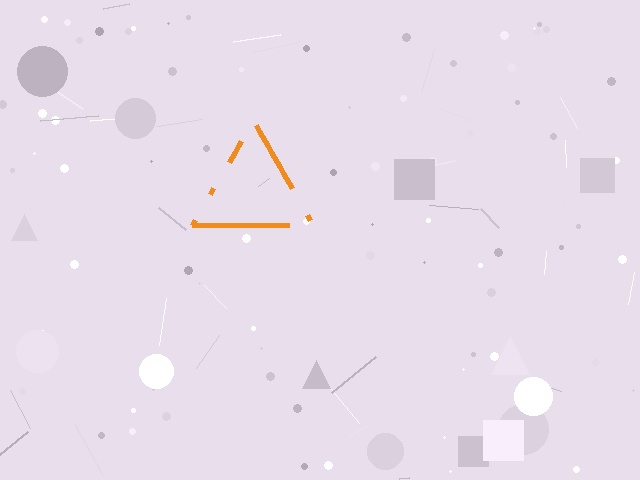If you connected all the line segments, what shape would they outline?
They would outline a triangle.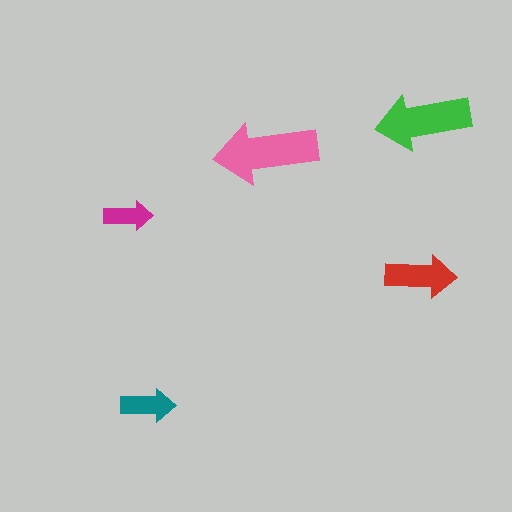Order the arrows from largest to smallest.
the pink one, the green one, the red one, the teal one, the magenta one.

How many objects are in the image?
There are 5 objects in the image.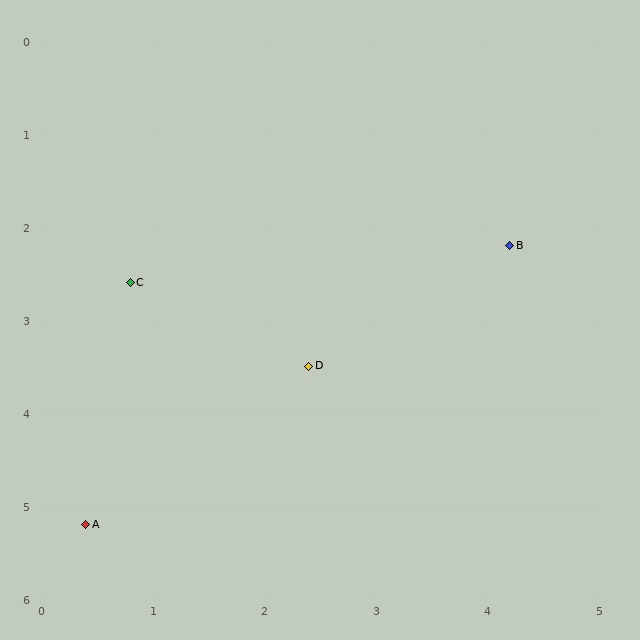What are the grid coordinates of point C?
Point C is at approximately (0.8, 2.6).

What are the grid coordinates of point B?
Point B is at approximately (4.2, 2.2).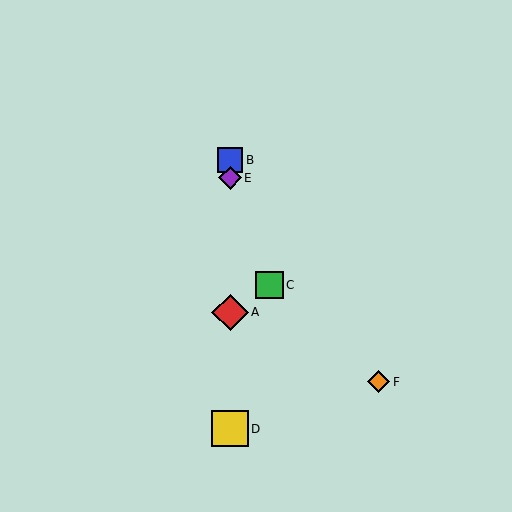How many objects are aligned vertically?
4 objects (A, B, D, E) are aligned vertically.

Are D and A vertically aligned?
Yes, both are at x≈230.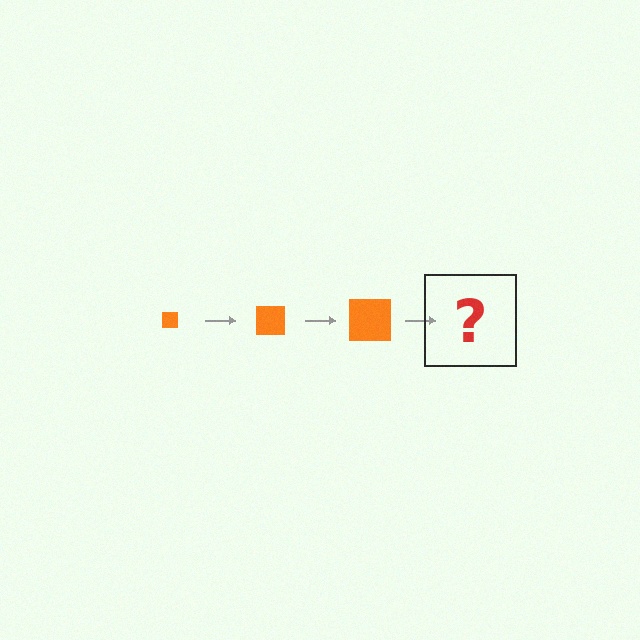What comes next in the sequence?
The next element should be an orange square, larger than the previous one.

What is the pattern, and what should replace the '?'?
The pattern is that the square gets progressively larger each step. The '?' should be an orange square, larger than the previous one.